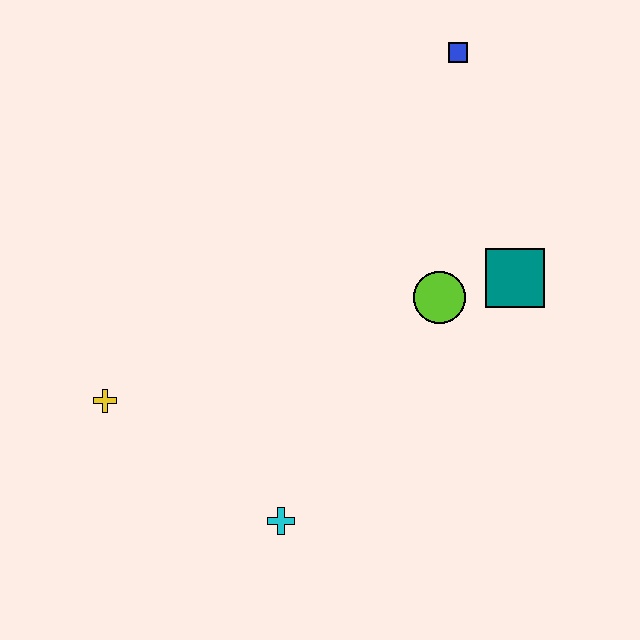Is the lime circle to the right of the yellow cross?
Yes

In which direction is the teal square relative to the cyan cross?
The teal square is above the cyan cross.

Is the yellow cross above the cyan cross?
Yes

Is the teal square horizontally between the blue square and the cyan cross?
No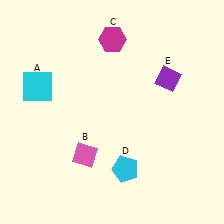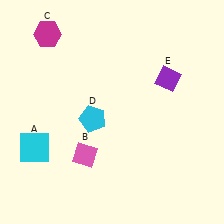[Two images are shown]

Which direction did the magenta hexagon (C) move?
The magenta hexagon (C) moved left.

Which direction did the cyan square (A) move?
The cyan square (A) moved down.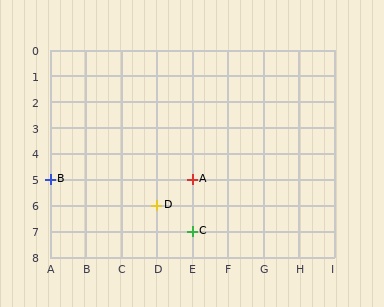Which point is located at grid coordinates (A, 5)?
Point B is at (A, 5).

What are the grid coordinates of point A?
Point A is at grid coordinates (E, 5).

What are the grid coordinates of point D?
Point D is at grid coordinates (D, 6).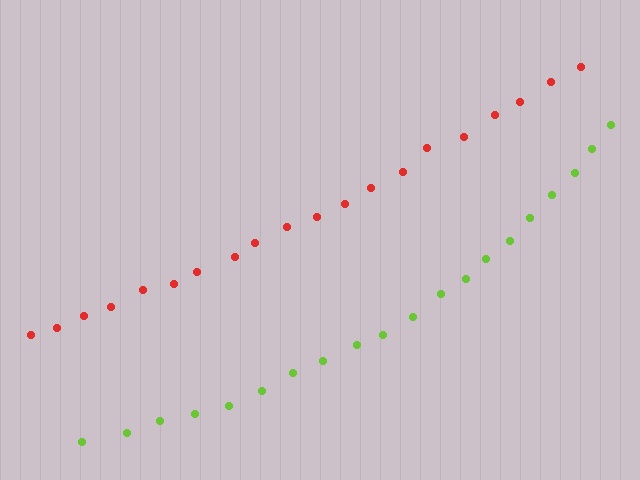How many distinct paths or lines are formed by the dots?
There are 2 distinct paths.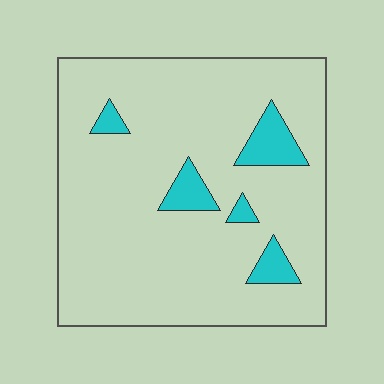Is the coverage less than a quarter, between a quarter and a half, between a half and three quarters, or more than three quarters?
Less than a quarter.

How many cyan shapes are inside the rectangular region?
5.